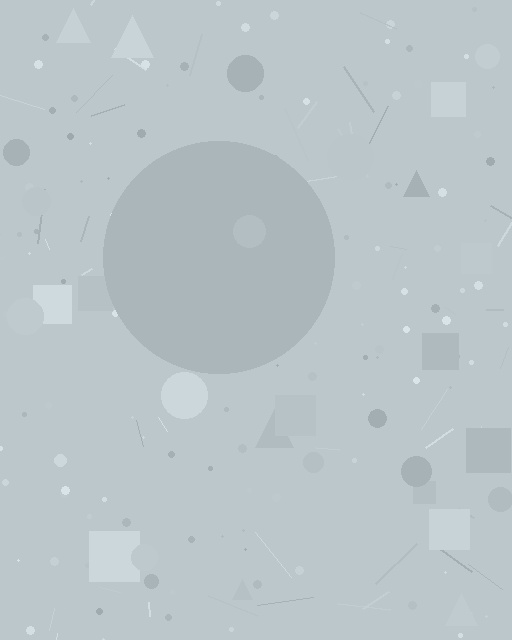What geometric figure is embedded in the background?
A circle is embedded in the background.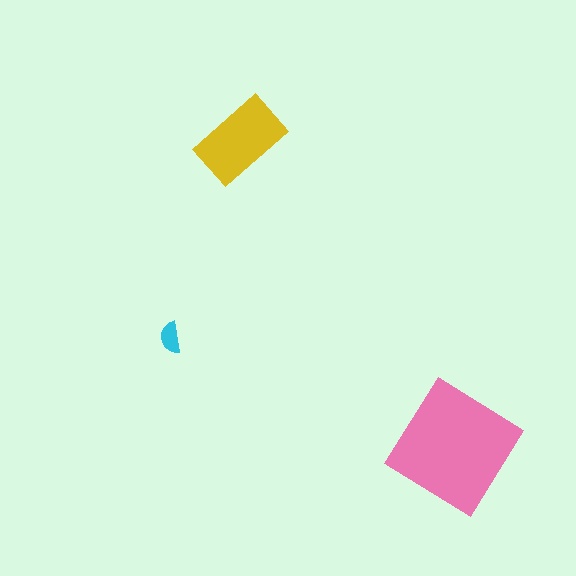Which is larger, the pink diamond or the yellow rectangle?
The pink diamond.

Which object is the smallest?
The cyan semicircle.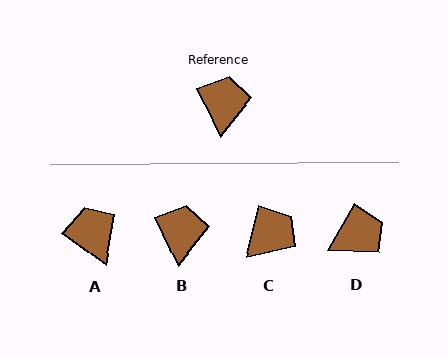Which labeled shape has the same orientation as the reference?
B.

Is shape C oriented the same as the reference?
No, it is off by about 39 degrees.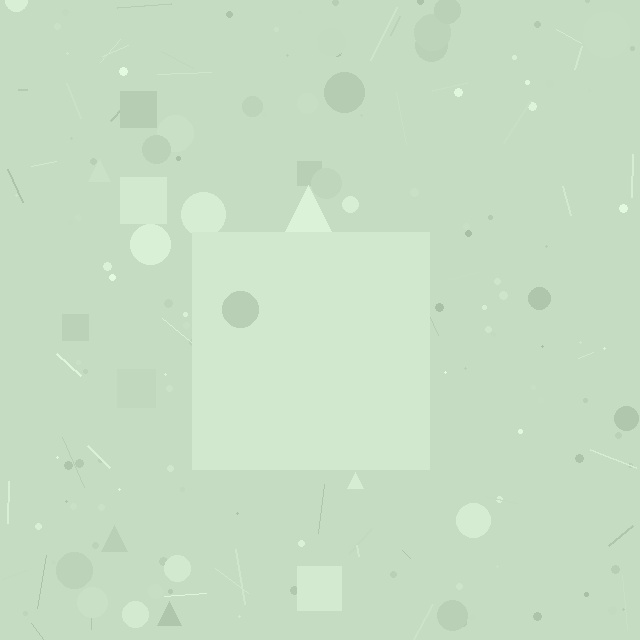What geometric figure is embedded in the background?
A square is embedded in the background.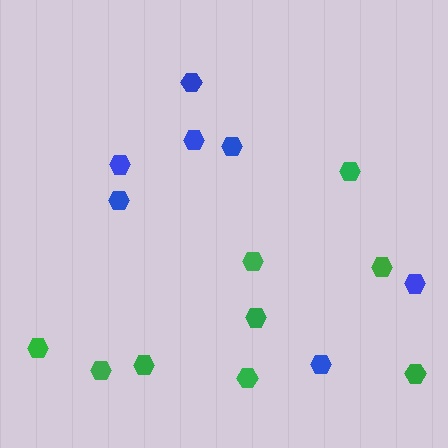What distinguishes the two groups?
There are 2 groups: one group of green hexagons (9) and one group of blue hexagons (7).